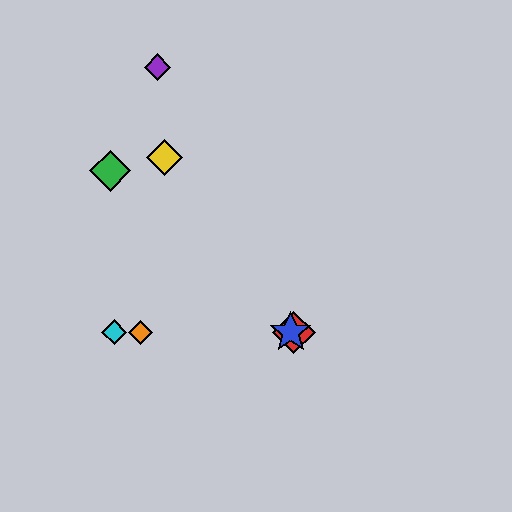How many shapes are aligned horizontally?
4 shapes (the red diamond, the blue star, the orange diamond, the cyan diamond) are aligned horizontally.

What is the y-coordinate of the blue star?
The blue star is at y≈332.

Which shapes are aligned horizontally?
The red diamond, the blue star, the orange diamond, the cyan diamond are aligned horizontally.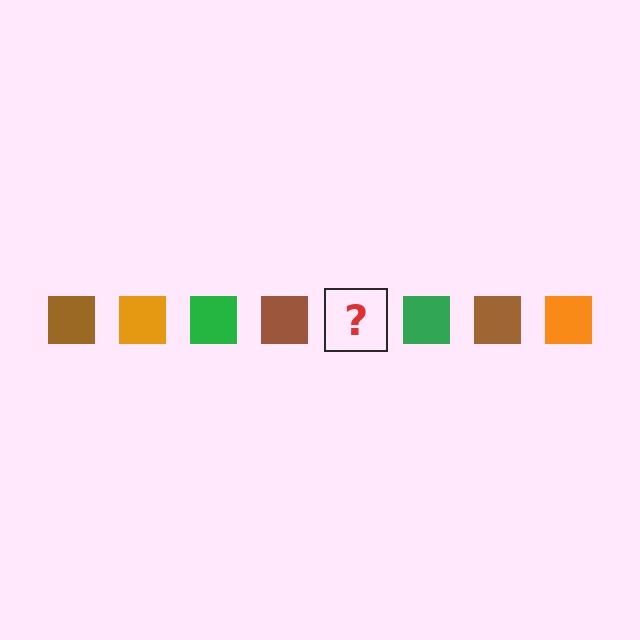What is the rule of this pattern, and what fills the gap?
The rule is that the pattern cycles through brown, orange, green squares. The gap should be filled with an orange square.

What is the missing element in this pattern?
The missing element is an orange square.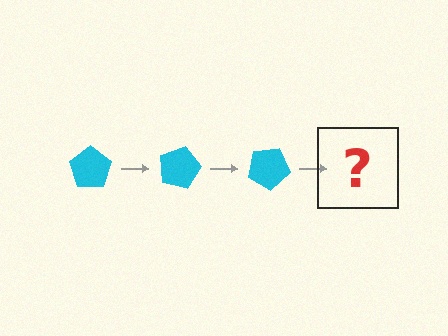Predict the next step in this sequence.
The next step is a cyan pentagon rotated 45 degrees.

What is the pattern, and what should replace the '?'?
The pattern is that the pentagon rotates 15 degrees each step. The '?' should be a cyan pentagon rotated 45 degrees.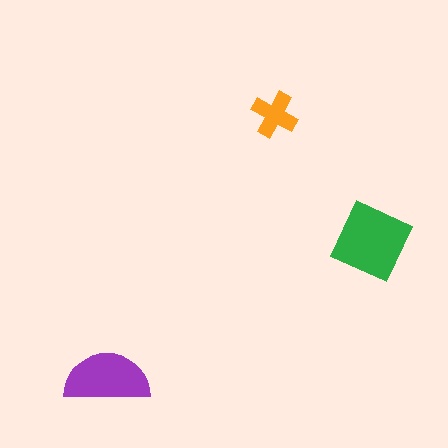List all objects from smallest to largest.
The orange cross, the purple semicircle, the green diamond.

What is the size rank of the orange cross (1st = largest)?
3rd.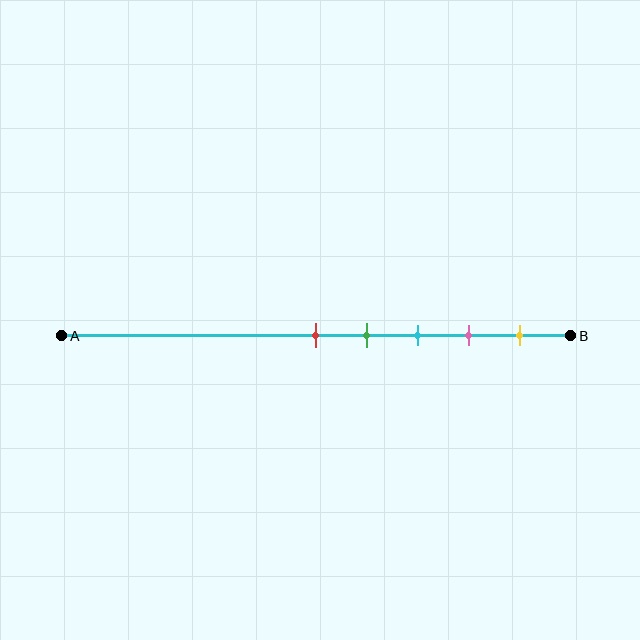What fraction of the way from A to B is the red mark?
The red mark is approximately 50% (0.5) of the way from A to B.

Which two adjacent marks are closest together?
The red and green marks are the closest adjacent pair.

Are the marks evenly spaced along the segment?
Yes, the marks are approximately evenly spaced.